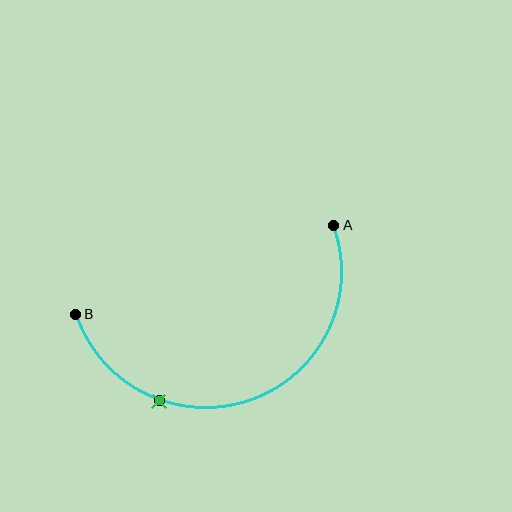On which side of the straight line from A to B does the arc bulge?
The arc bulges below the straight line connecting A and B.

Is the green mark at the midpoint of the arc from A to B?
No. The green mark lies on the arc but is closer to endpoint B. The arc midpoint would be at the point on the curve equidistant along the arc from both A and B.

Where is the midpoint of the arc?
The arc midpoint is the point on the curve farthest from the straight line joining A and B. It sits below that line.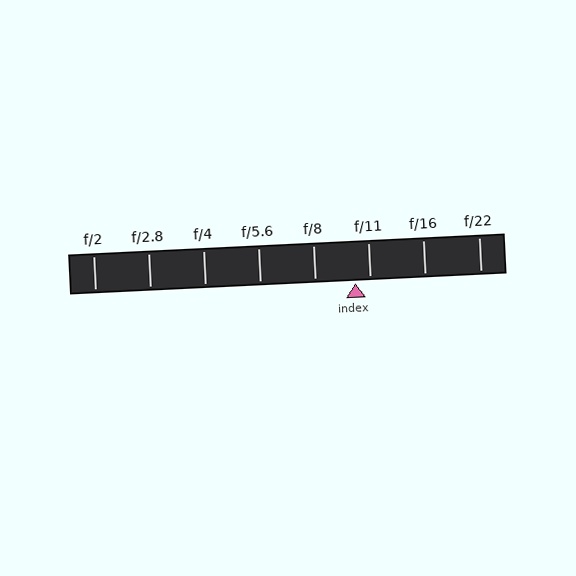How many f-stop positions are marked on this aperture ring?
There are 8 f-stop positions marked.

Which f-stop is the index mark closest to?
The index mark is closest to f/11.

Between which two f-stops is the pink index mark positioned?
The index mark is between f/8 and f/11.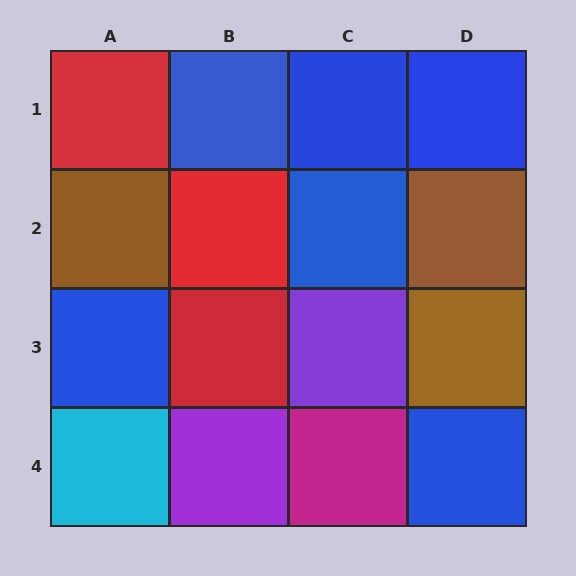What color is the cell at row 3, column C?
Purple.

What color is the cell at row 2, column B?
Red.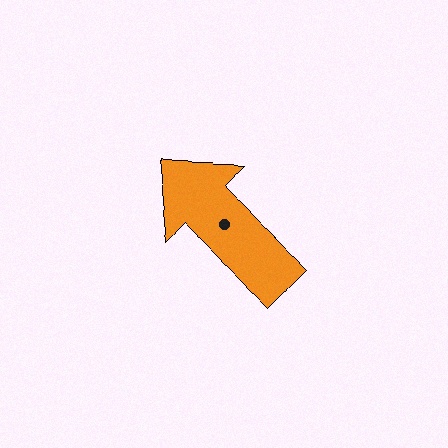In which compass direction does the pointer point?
Northwest.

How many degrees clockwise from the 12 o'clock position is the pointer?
Approximately 314 degrees.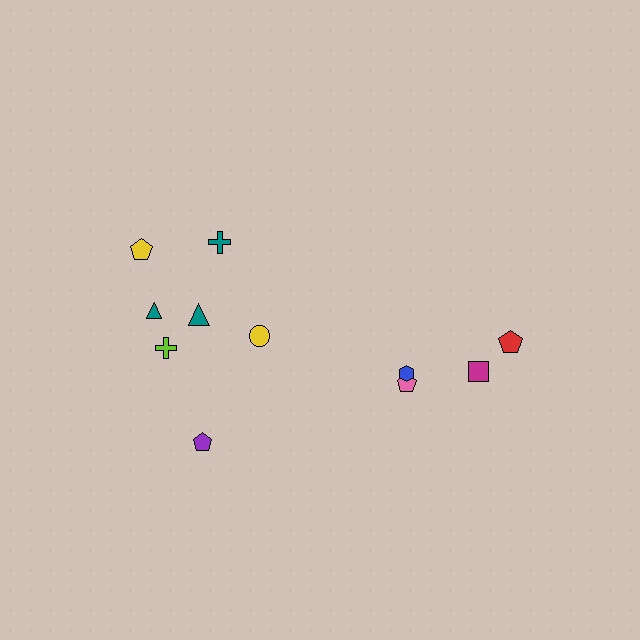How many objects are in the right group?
There are 4 objects.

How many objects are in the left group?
There are 7 objects.